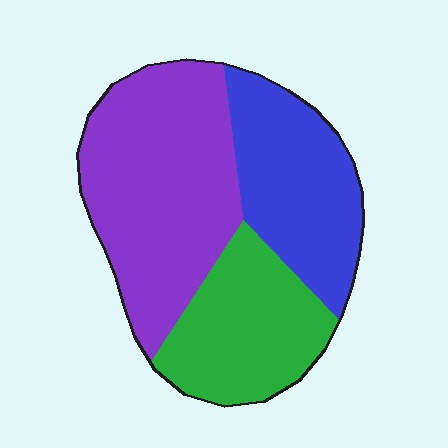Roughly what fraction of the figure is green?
Green takes up about one quarter (1/4) of the figure.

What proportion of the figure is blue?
Blue takes up about one quarter (1/4) of the figure.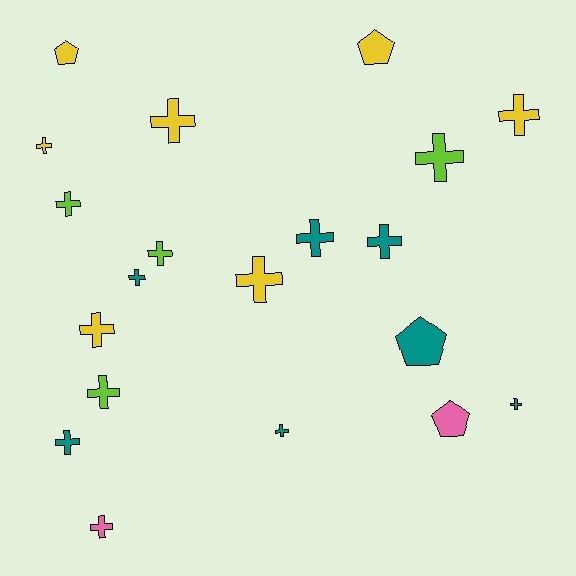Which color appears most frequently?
Yellow, with 7 objects.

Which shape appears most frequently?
Cross, with 16 objects.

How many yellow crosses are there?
There are 5 yellow crosses.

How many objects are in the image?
There are 20 objects.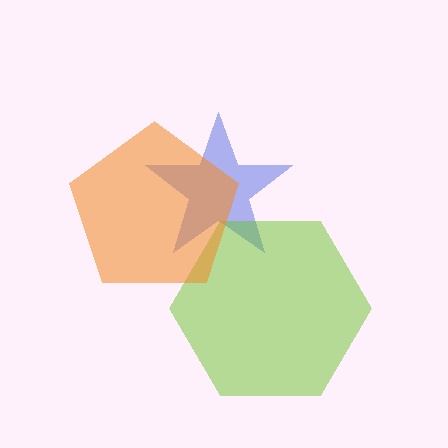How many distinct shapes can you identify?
There are 3 distinct shapes: a blue star, a lime hexagon, an orange pentagon.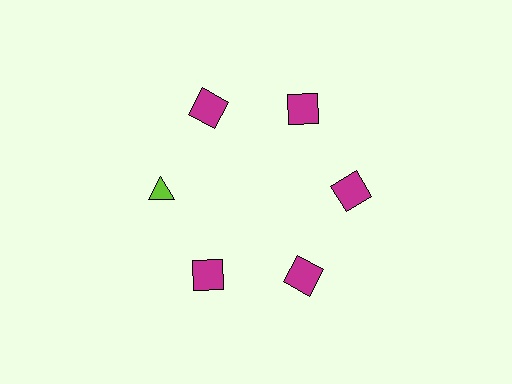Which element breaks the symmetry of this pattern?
The lime triangle at roughly the 9 o'clock position breaks the symmetry. All other shapes are magenta squares.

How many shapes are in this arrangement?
There are 6 shapes arranged in a ring pattern.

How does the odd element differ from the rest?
It differs in both color (lime instead of magenta) and shape (triangle instead of square).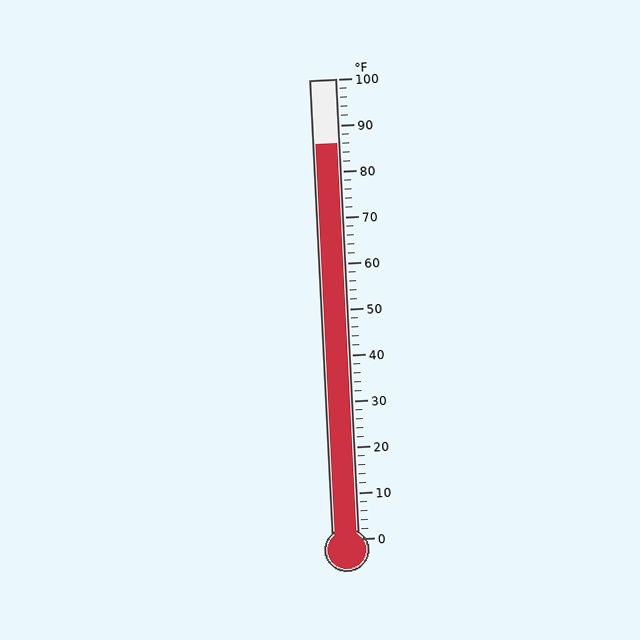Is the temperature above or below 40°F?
The temperature is above 40°F.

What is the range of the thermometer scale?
The thermometer scale ranges from 0°F to 100°F.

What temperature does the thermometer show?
The thermometer shows approximately 86°F.